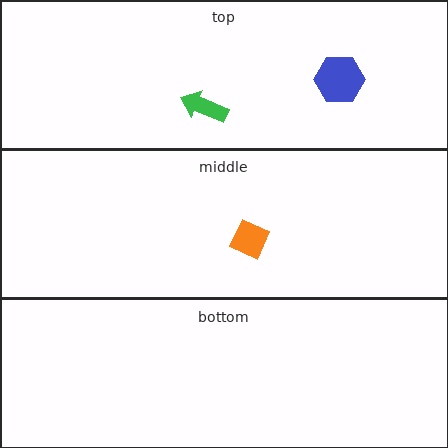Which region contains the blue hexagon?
The top region.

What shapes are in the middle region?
The orange diamond.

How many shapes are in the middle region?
1.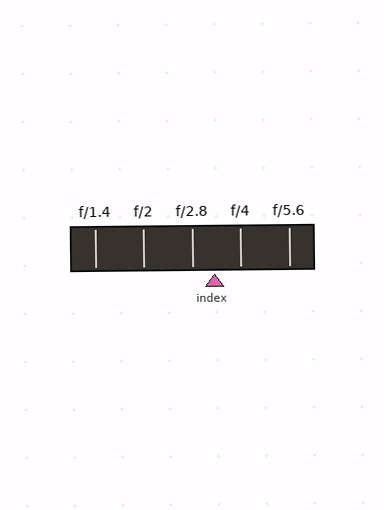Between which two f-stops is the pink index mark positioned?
The index mark is between f/2.8 and f/4.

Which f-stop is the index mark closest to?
The index mark is closest to f/2.8.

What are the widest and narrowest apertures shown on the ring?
The widest aperture shown is f/1.4 and the narrowest is f/5.6.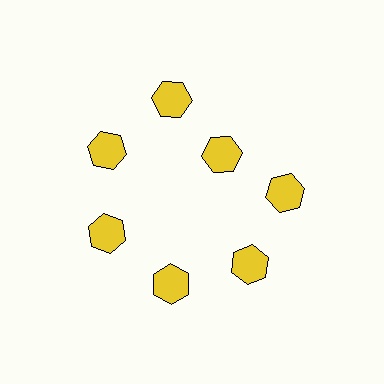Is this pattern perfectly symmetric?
No. The 7 yellow hexagons are arranged in a ring, but one element near the 1 o'clock position is pulled inward toward the center, breaking the 7-fold rotational symmetry.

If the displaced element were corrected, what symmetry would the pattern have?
It would have 7-fold rotational symmetry — the pattern would map onto itself every 51 degrees.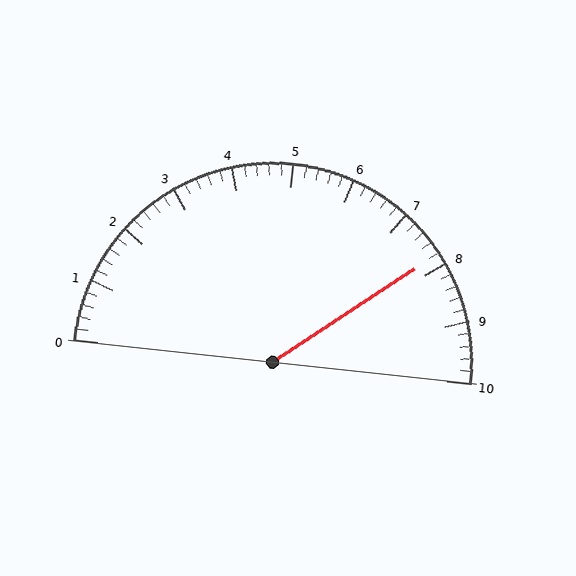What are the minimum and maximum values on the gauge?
The gauge ranges from 0 to 10.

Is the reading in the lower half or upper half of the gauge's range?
The reading is in the upper half of the range (0 to 10).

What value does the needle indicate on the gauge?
The needle indicates approximately 7.8.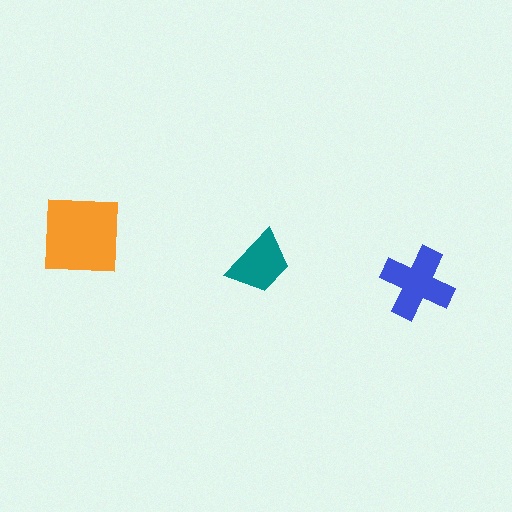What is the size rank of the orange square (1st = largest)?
1st.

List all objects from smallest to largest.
The teal trapezoid, the blue cross, the orange square.